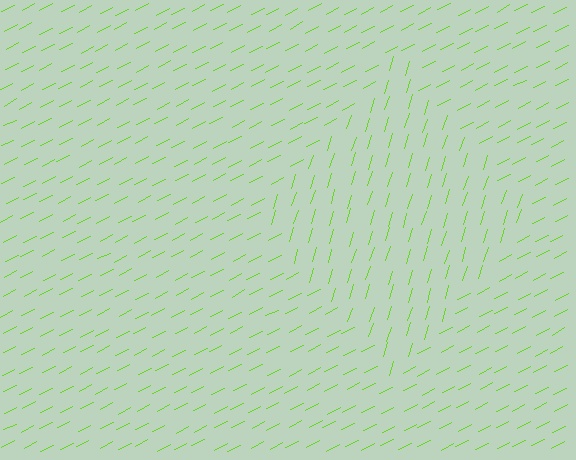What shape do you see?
I see a diamond.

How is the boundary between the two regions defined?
The boundary is defined purely by a change in line orientation (approximately 45 degrees difference). All lines are the same color and thickness.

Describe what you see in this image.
The image is filled with small lime line segments. A diamond region in the image has lines oriented differently from the surrounding lines, creating a visible texture boundary.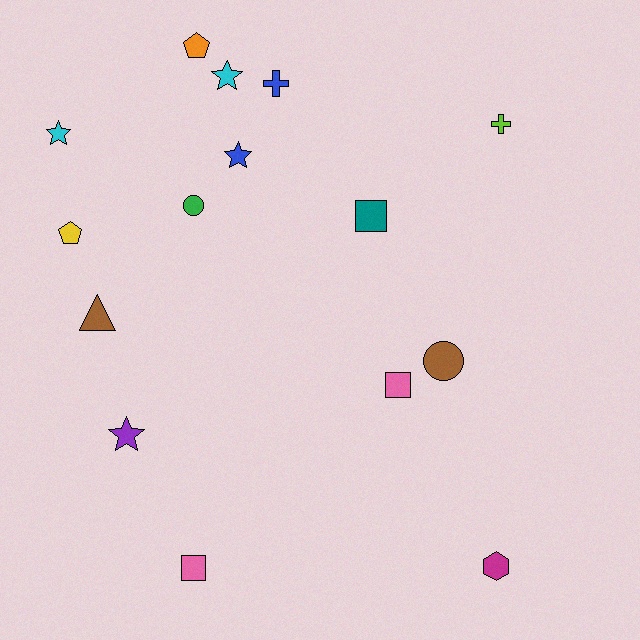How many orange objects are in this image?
There is 1 orange object.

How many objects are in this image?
There are 15 objects.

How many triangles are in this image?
There is 1 triangle.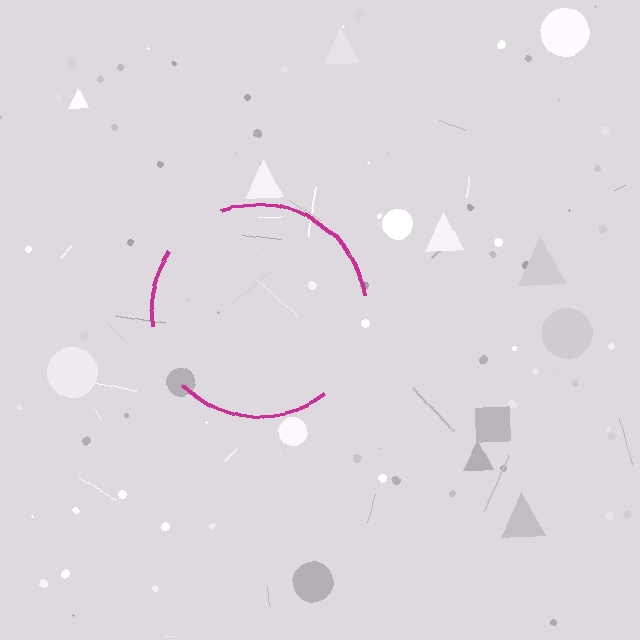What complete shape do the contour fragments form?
The contour fragments form a circle.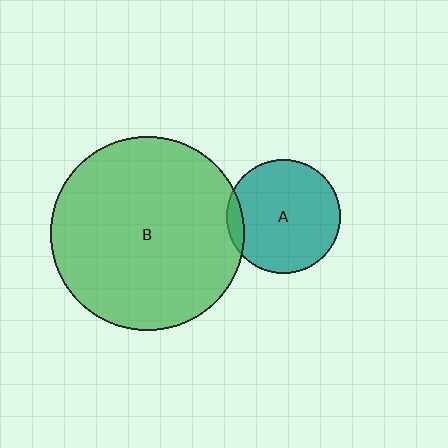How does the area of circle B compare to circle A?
Approximately 2.9 times.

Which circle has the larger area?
Circle B (green).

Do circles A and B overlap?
Yes.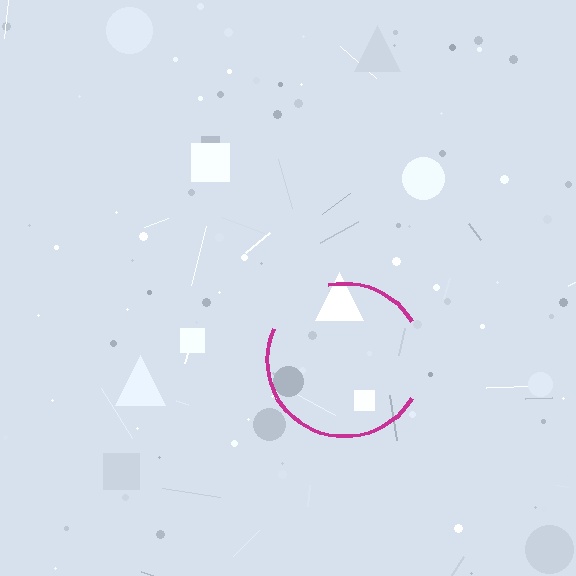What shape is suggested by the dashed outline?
The dashed outline suggests a circle.